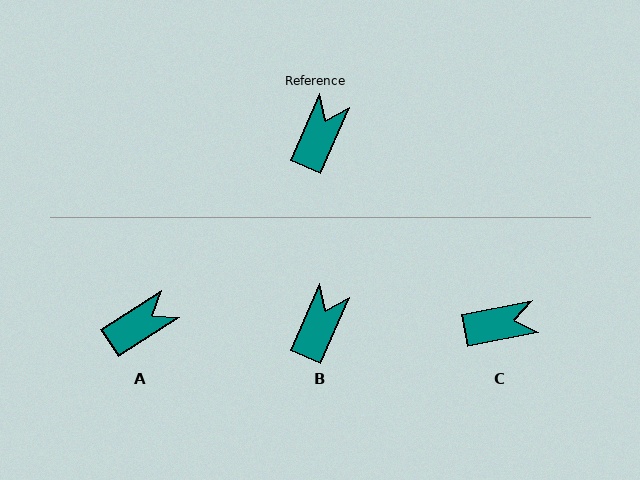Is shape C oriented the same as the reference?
No, it is off by about 55 degrees.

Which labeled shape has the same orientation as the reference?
B.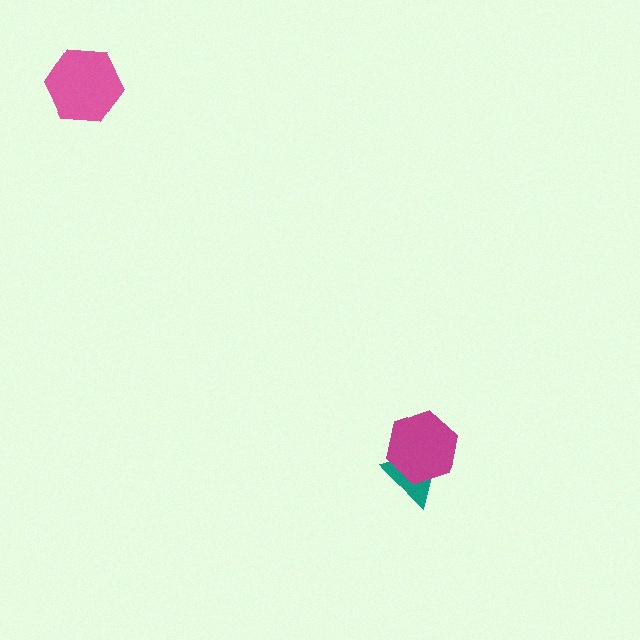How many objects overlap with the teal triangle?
1 object overlaps with the teal triangle.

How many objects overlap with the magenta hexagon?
1 object overlaps with the magenta hexagon.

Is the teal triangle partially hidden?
Yes, it is partially covered by another shape.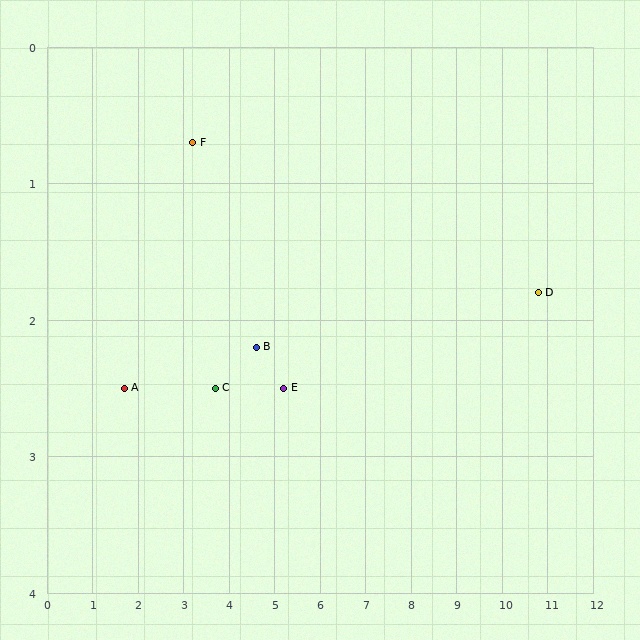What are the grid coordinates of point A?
Point A is at approximately (1.7, 2.5).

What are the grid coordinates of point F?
Point F is at approximately (3.2, 0.7).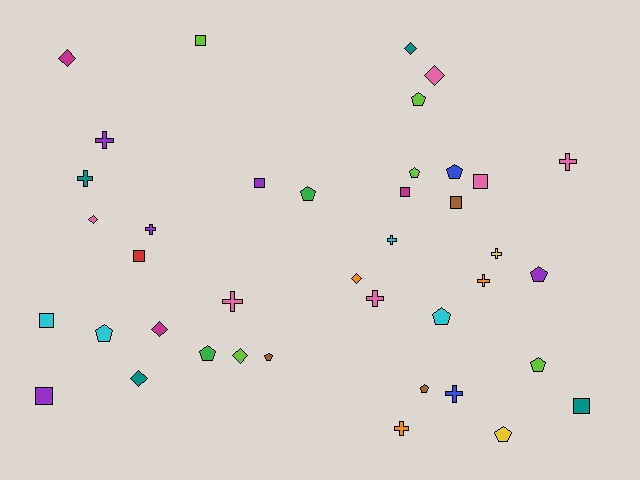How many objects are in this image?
There are 40 objects.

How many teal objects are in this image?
There are 4 teal objects.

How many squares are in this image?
There are 9 squares.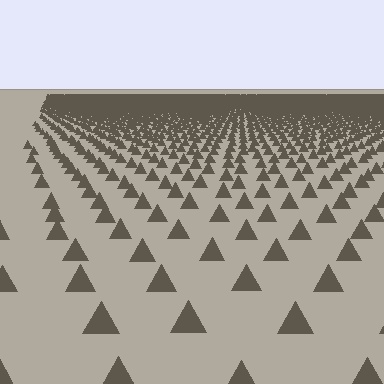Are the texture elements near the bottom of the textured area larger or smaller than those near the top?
Larger. Near the bottom, elements are closer to the viewer and appear at a bigger on-screen size.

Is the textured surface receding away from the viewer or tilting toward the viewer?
The surface is receding away from the viewer. Texture elements get smaller and denser toward the top.